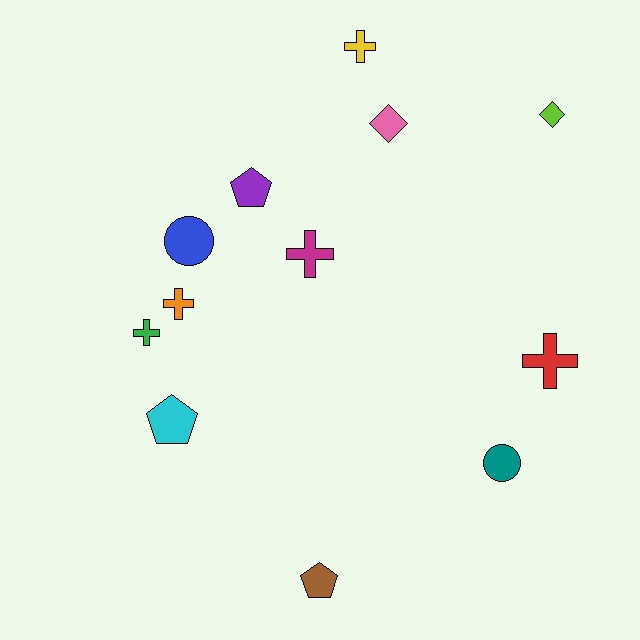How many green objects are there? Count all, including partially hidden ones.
There is 1 green object.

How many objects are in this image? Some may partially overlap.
There are 12 objects.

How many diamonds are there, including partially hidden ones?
There are 2 diamonds.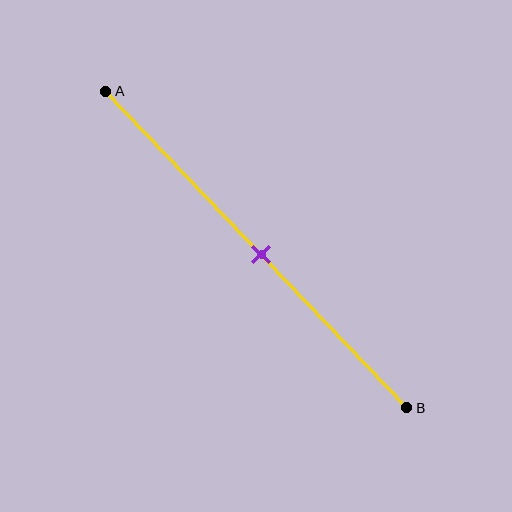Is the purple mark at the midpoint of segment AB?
Yes, the mark is approximately at the midpoint.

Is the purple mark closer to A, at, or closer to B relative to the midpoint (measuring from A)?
The purple mark is approximately at the midpoint of segment AB.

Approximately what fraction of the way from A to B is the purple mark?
The purple mark is approximately 50% of the way from A to B.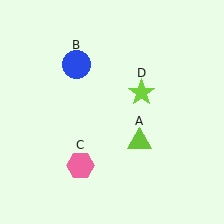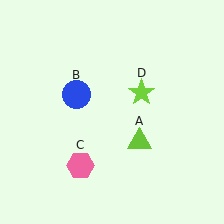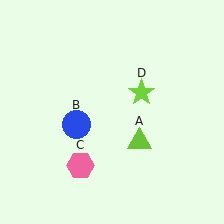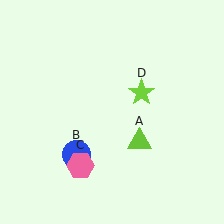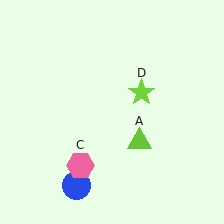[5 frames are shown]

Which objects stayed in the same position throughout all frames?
Lime triangle (object A) and pink hexagon (object C) and lime star (object D) remained stationary.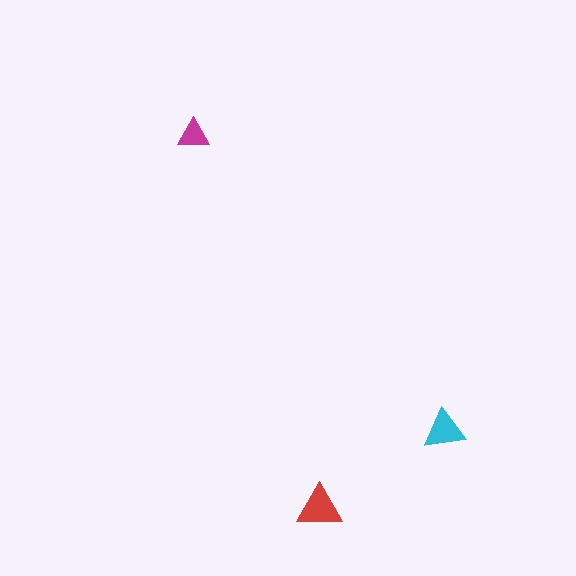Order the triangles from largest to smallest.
the red one, the cyan one, the magenta one.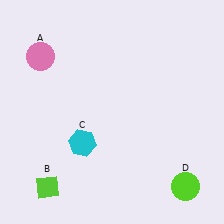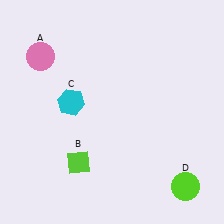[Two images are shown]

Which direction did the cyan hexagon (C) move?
The cyan hexagon (C) moved up.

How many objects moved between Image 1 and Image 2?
2 objects moved between the two images.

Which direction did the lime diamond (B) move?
The lime diamond (B) moved right.